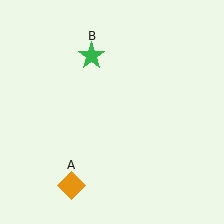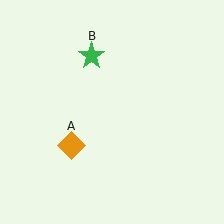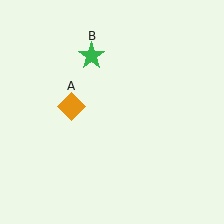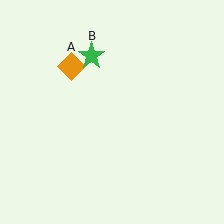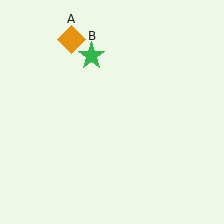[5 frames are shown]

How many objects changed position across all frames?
1 object changed position: orange diamond (object A).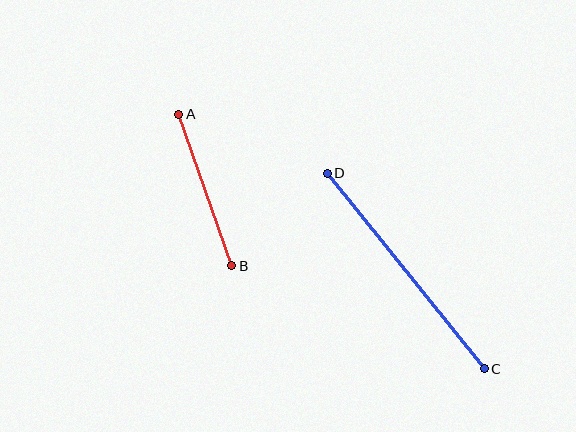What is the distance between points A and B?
The distance is approximately 160 pixels.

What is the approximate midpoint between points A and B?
The midpoint is at approximately (205, 190) pixels.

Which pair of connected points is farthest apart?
Points C and D are farthest apart.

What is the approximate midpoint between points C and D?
The midpoint is at approximately (406, 271) pixels.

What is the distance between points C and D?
The distance is approximately 251 pixels.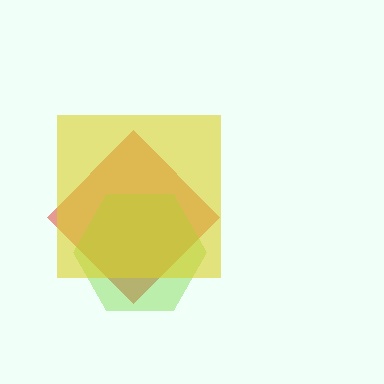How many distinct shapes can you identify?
There are 3 distinct shapes: a red diamond, a lime hexagon, a yellow square.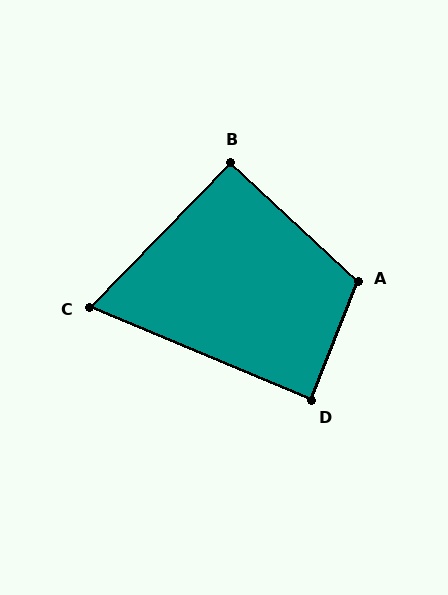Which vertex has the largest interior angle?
A, at approximately 112 degrees.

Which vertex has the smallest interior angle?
C, at approximately 68 degrees.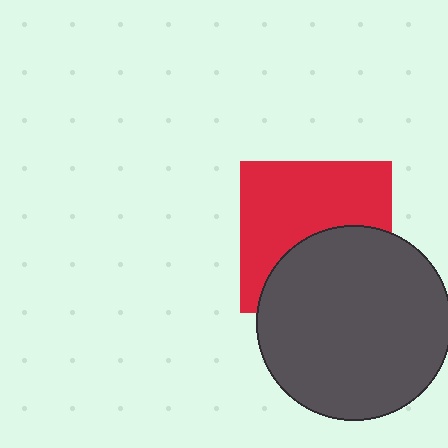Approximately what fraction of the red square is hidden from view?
Roughly 43% of the red square is hidden behind the dark gray circle.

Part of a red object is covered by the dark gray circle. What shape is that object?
It is a square.